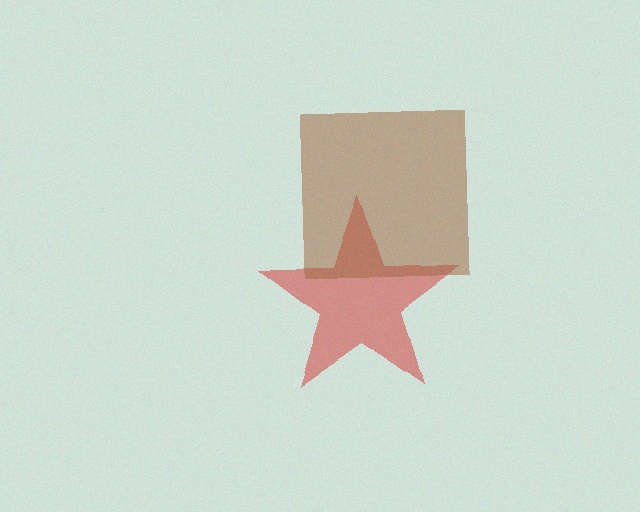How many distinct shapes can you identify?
There are 2 distinct shapes: a red star, a brown square.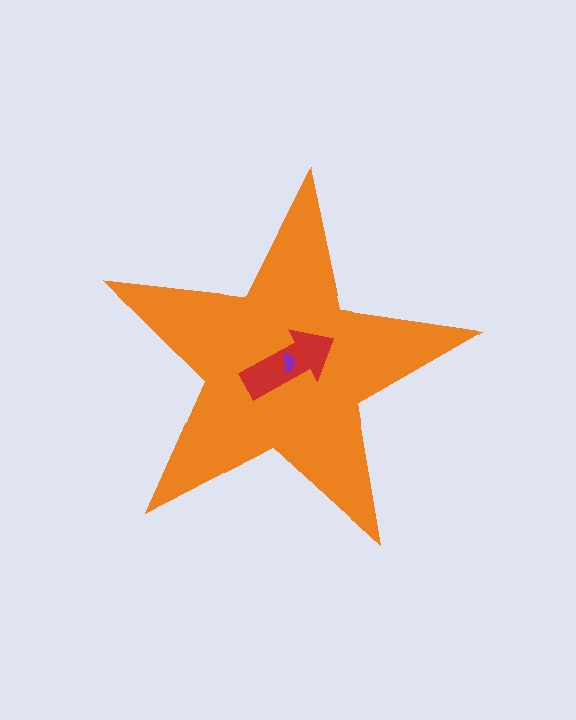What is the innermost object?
The purple semicircle.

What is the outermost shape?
The orange star.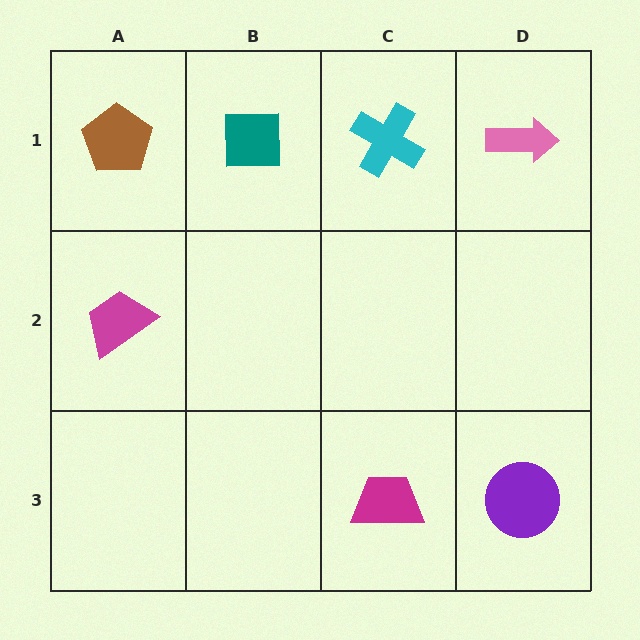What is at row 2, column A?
A magenta trapezoid.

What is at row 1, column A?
A brown pentagon.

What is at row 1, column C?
A cyan cross.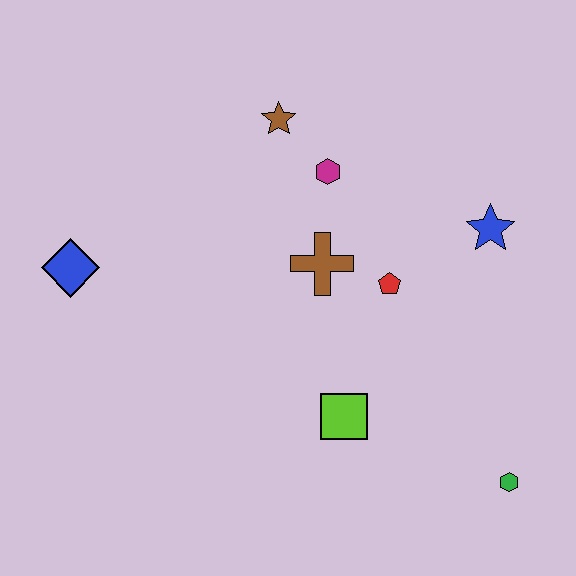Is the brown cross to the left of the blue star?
Yes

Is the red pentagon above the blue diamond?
No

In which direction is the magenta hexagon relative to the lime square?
The magenta hexagon is above the lime square.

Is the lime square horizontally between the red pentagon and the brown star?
Yes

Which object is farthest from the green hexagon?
The blue diamond is farthest from the green hexagon.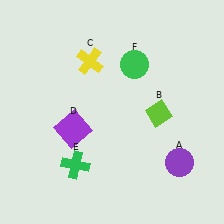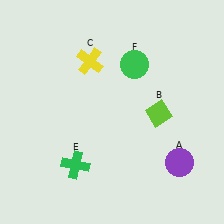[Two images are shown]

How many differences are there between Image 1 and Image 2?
There is 1 difference between the two images.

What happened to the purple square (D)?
The purple square (D) was removed in Image 2. It was in the bottom-left area of Image 1.